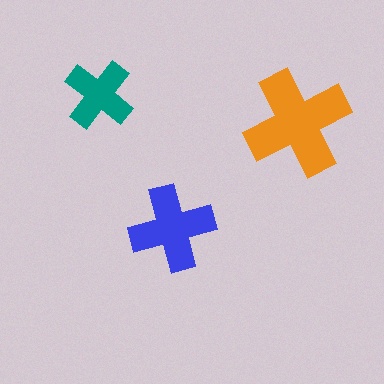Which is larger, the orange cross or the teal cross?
The orange one.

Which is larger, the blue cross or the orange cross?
The orange one.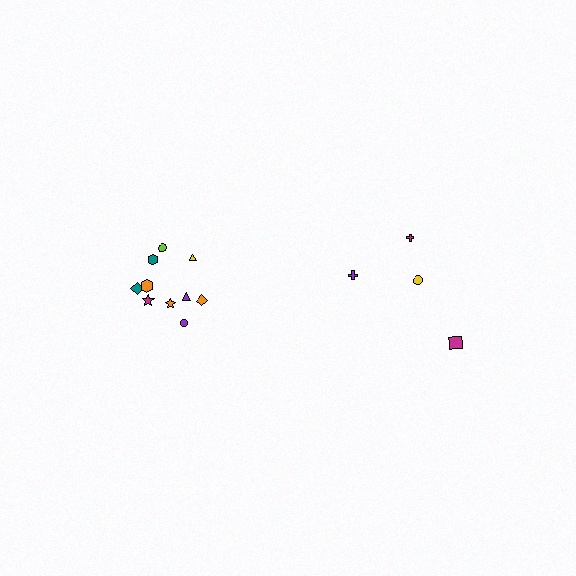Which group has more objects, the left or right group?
The left group.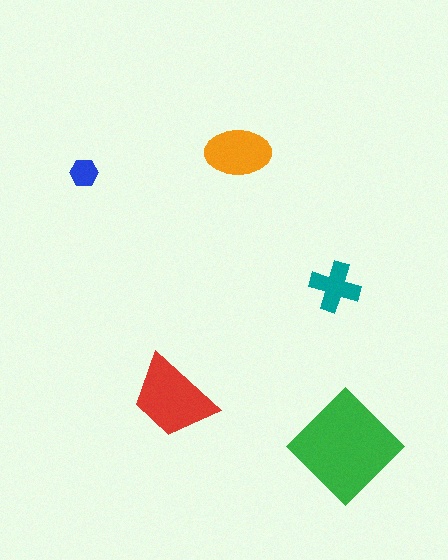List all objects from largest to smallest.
The green diamond, the red trapezoid, the orange ellipse, the teal cross, the blue hexagon.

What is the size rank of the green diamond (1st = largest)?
1st.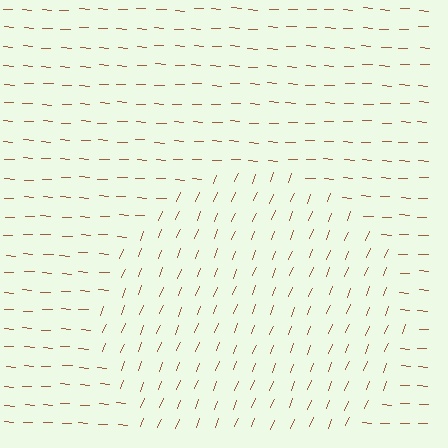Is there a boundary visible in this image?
Yes, there is a texture boundary formed by a change in line orientation.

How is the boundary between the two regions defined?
The boundary is defined purely by a change in line orientation (approximately 71 degrees difference). All lines are the same color and thickness.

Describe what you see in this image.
The image is filled with small brown line segments. A circle region in the image has lines oriented differently from the surrounding lines, creating a visible texture boundary.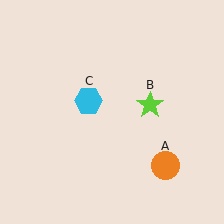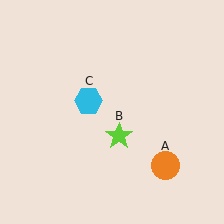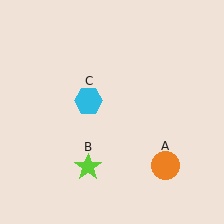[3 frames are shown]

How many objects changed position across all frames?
1 object changed position: lime star (object B).